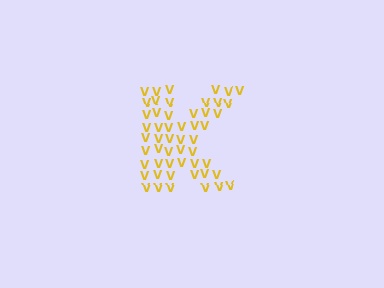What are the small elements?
The small elements are letter V's.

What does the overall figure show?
The overall figure shows the letter K.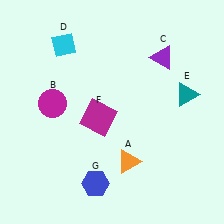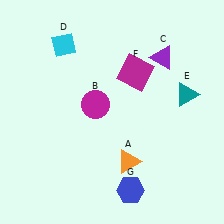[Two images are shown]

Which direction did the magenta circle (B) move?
The magenta circle (B) moved right.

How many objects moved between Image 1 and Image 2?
3 objects moved between the two images.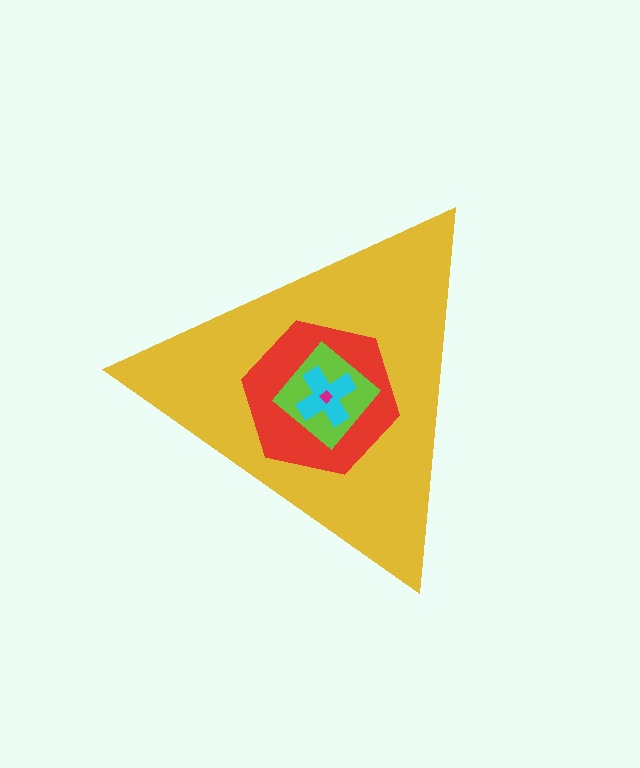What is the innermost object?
The magenta diamond.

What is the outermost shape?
The yellow triangle.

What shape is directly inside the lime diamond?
The cyan cross.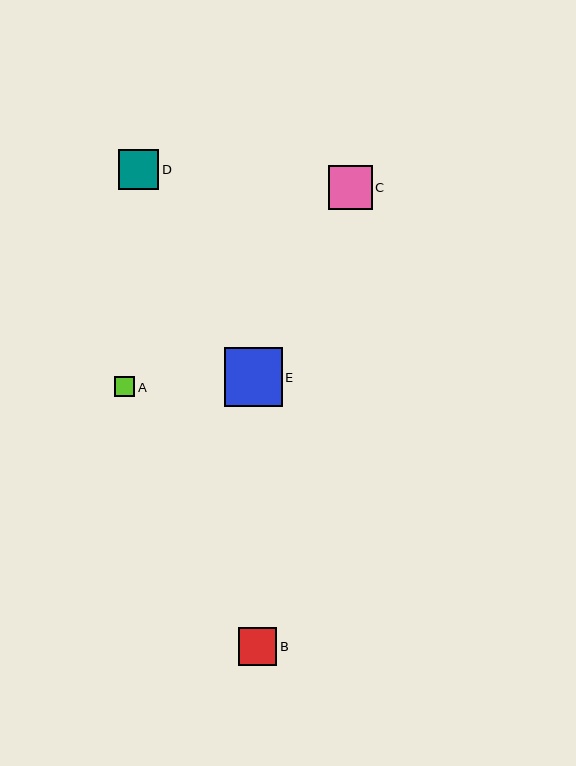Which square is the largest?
Square E is the largest with a size of approximately 58 pixels.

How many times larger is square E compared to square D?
Square E is approximately 1.4 times the size of square D.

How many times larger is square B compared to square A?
Square B is approximately 1.9 times the size of square A.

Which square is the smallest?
Square A is the smallest with a size of approximately 20 pixels.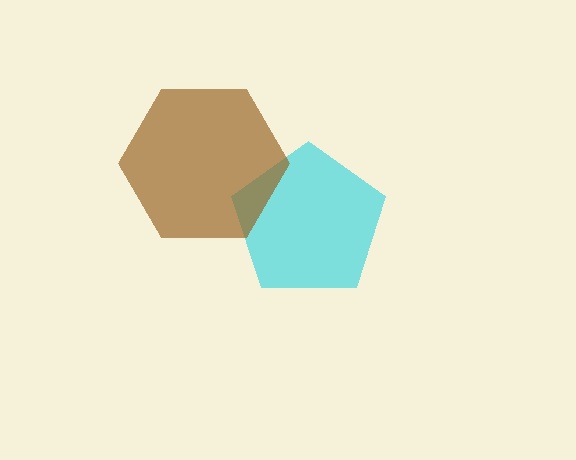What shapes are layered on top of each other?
The layered shapes are: a cyan pentagon, a brown hexagon.